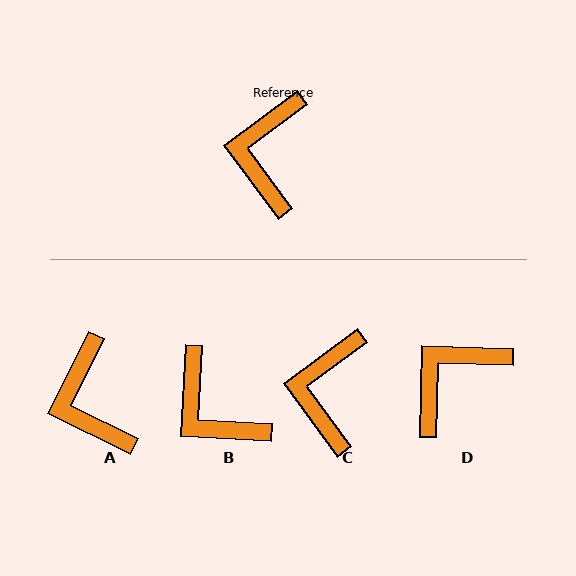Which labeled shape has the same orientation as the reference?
C.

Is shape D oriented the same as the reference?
No, it is off by about 38 degrees.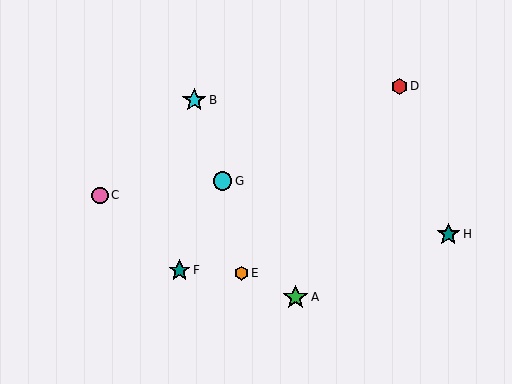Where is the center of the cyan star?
The center of the cyan star is at (194, 100).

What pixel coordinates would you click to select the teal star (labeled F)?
Click at (180, 270) to select the teal star F.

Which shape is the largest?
The green star (labeled A) is the largest.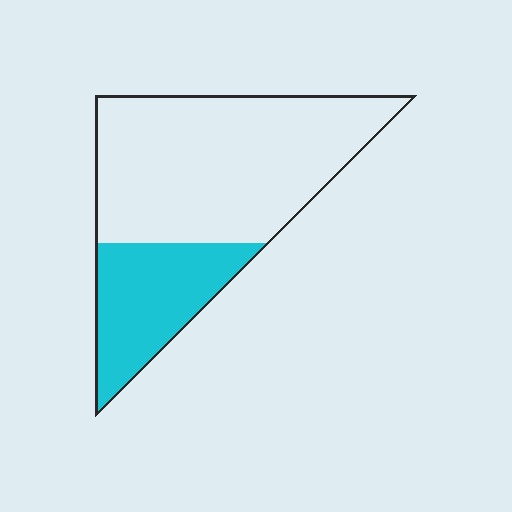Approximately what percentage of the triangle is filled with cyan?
Approximately 30%.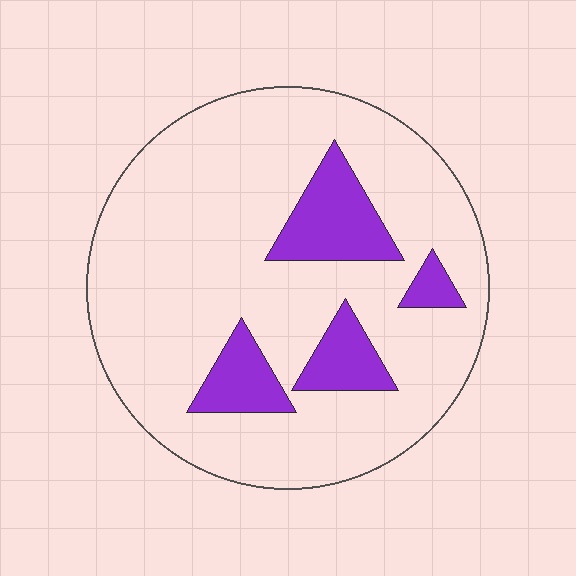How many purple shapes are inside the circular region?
4.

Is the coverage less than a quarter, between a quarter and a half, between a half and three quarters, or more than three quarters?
Less than a quarter.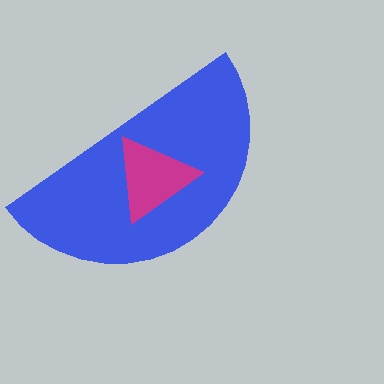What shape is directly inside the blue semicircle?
The magenta triangle.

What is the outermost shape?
The blue semicircle.